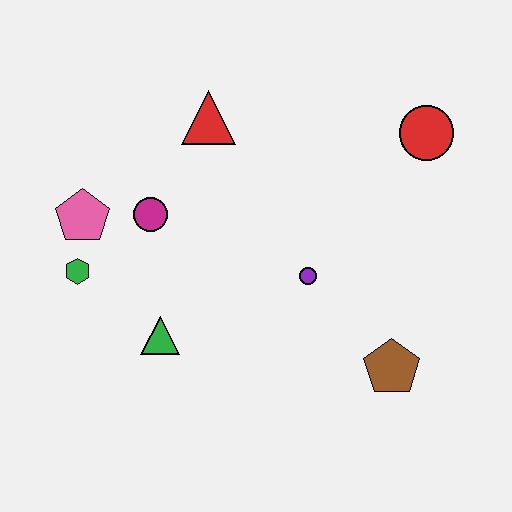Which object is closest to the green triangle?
The green hexagon is closest to the green triangle.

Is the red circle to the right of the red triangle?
Yes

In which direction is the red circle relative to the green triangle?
The red circle is to the right of the green triangle.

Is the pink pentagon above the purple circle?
Yes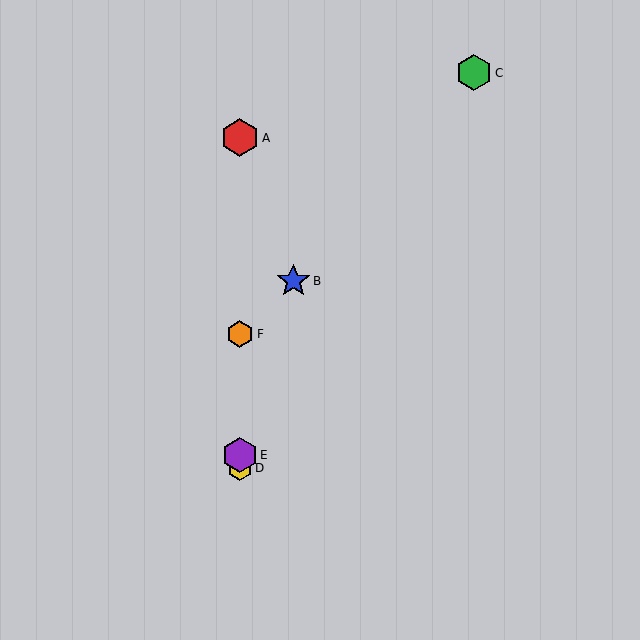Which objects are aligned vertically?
Objects A, D, E, F are aligned vertically.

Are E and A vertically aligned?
Yes, both are at x≈240.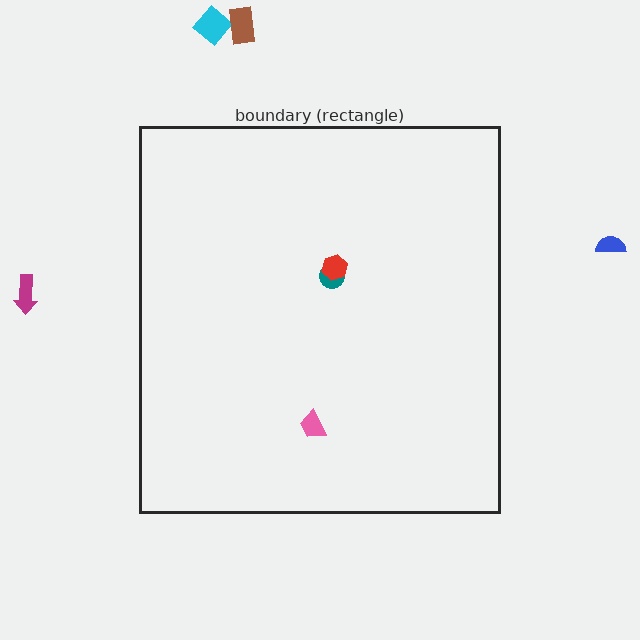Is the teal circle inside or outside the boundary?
Inside.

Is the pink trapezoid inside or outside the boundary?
Inside.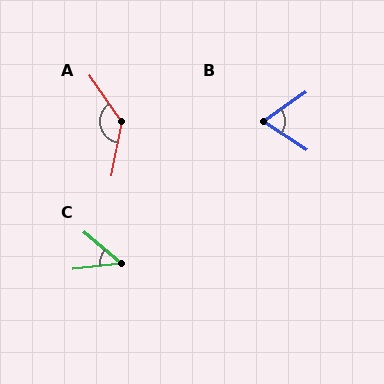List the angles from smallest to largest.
C (46°), B (68°), A (135°).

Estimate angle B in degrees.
Approximately 68 degrees.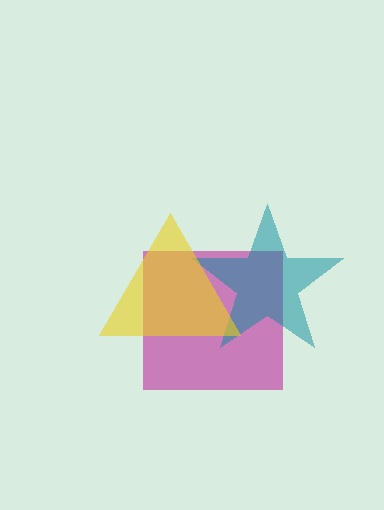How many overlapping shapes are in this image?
There are 3 overlapping shapes in the image.